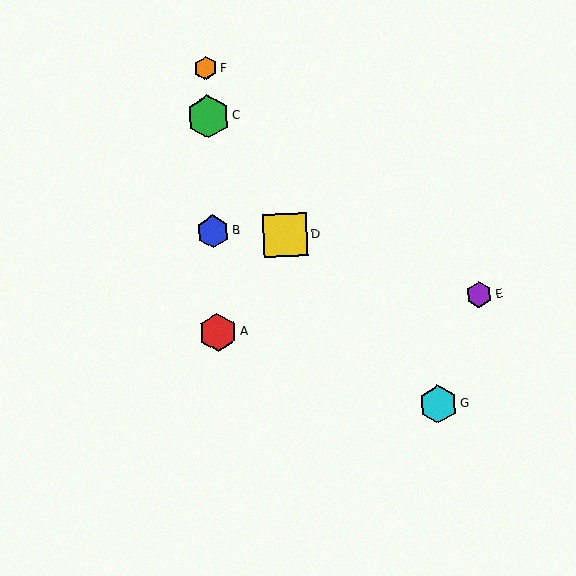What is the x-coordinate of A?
Object A is at x≈218.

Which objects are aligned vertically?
Objects A, B, C, F are aligned vertically.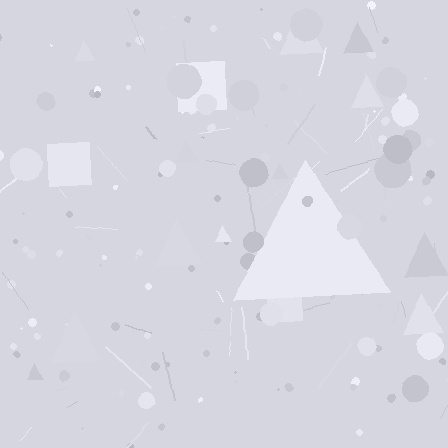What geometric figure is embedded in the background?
A triangle is embedded in the background.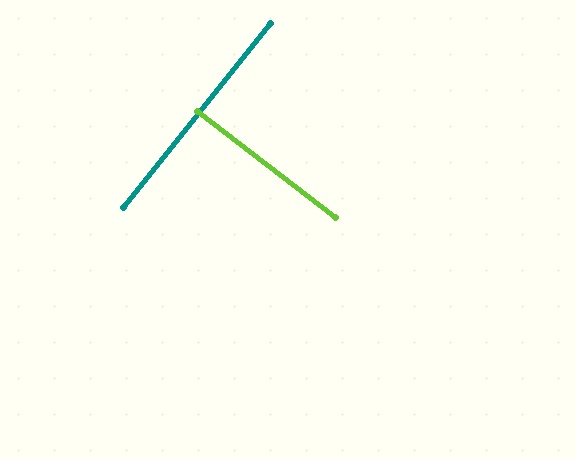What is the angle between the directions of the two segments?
Approximately 89 degrees.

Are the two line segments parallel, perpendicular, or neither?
Perpendicular — they meet at approximately 89°.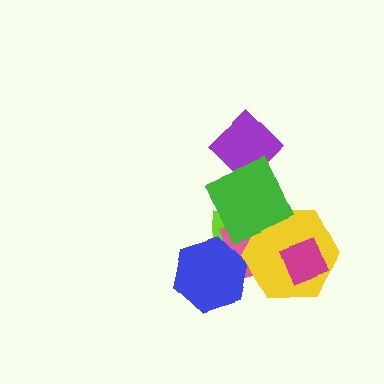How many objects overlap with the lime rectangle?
5 objects overlap with the lime rectangle.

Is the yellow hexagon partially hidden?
Yes, it is partially covered by another shape.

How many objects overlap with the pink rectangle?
4 objects overlap with the pink rectangle.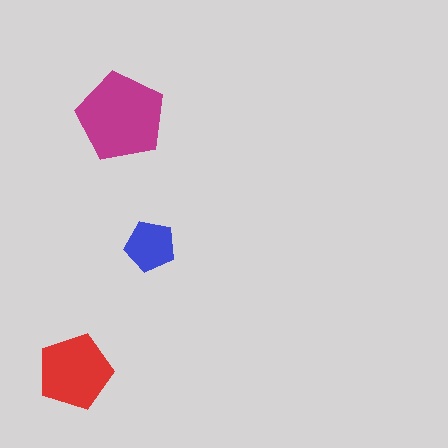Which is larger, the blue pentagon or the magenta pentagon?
The magenta one.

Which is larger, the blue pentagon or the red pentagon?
The red one.